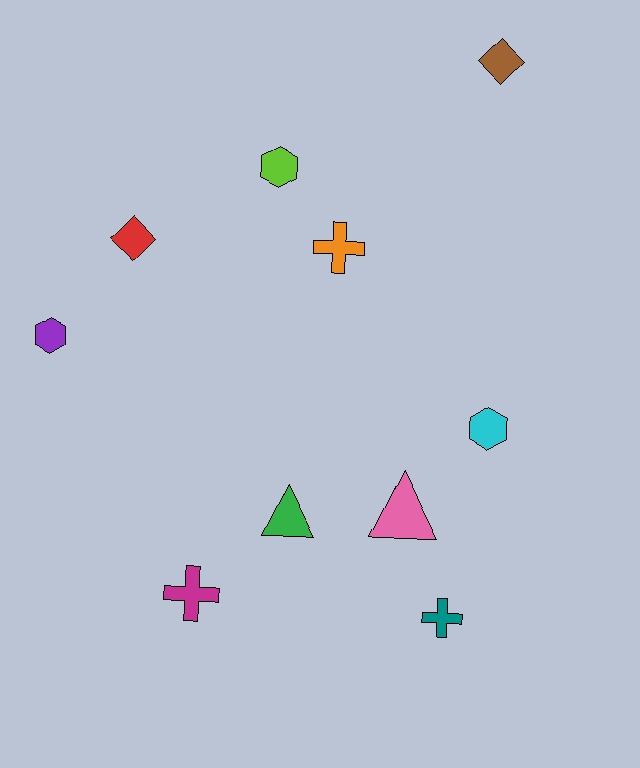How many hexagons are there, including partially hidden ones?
There are 3 hexagons.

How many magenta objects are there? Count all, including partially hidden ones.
There is 1 magenta object.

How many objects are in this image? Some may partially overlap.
There are 10 objects.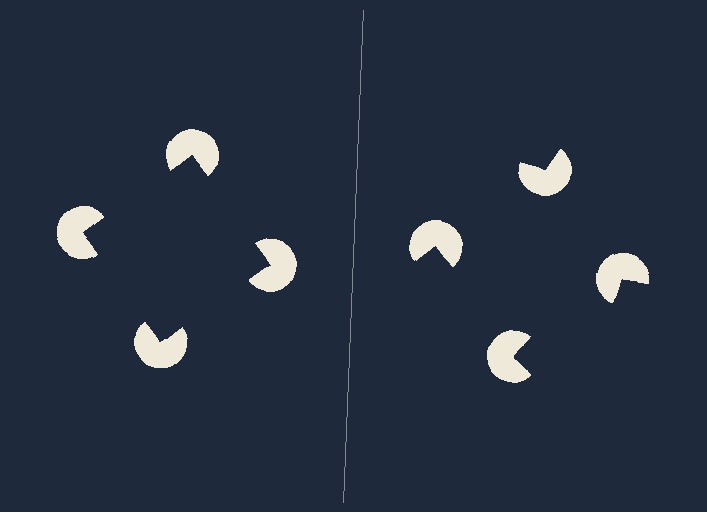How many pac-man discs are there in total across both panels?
8 — 4 on each side.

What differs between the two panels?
The pac-man discs are positioned identically on both sides; only the wedge orientations differ. On the left they align to a square; on the right they are misaligned.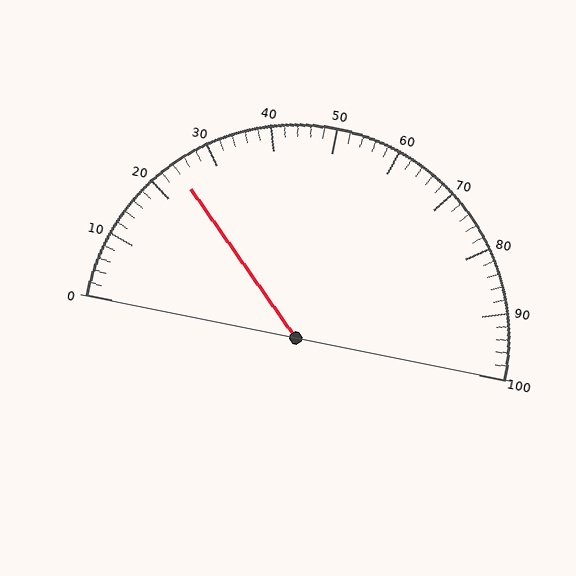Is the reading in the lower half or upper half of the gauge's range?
The reading is in the lower half of the range (0 to 100).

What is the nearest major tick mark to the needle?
The nearest major tick mark is 20.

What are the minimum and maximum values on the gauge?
The gauge ranges from 0 to 100.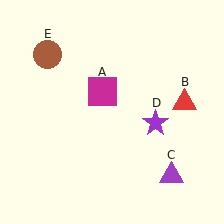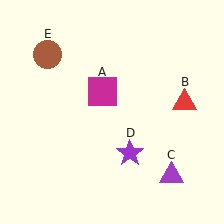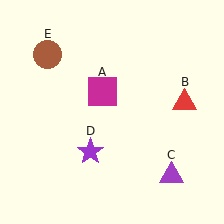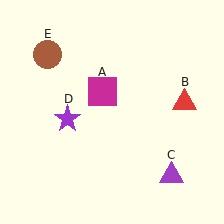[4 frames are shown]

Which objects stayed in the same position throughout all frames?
Magenta square (object A) and red triangle (object B) and purple triangle (object C) and brown circle (object E) remained stationary.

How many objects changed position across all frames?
1 object changed position: purple star (object D).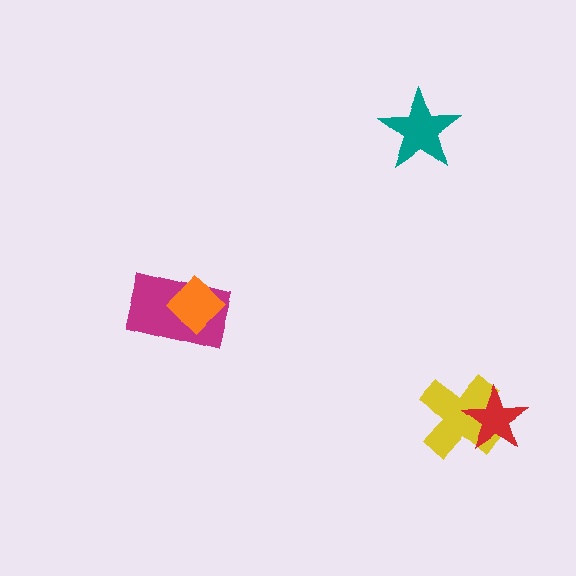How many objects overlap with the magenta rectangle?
1 object overlaps with the magenta rectangle.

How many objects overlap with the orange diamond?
1 object overlaps with the orange diamond.